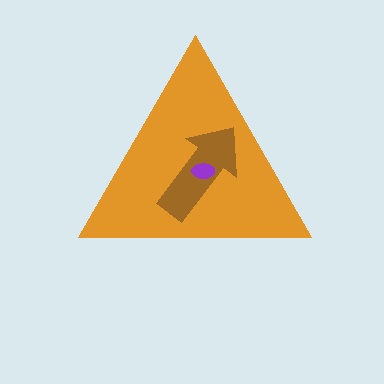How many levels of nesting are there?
3.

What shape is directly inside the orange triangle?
The brown arrow.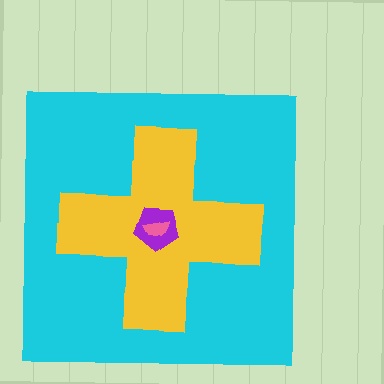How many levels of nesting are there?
4.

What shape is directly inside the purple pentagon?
The pink semicircle.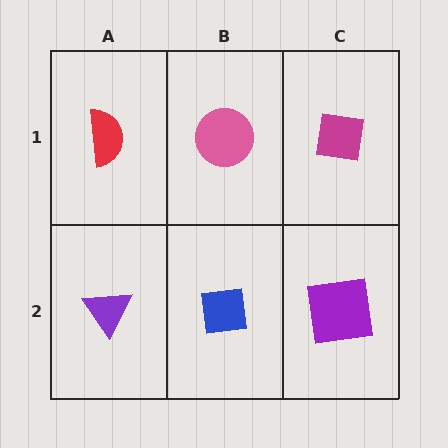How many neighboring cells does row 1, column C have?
2.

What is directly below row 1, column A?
A purple triangle.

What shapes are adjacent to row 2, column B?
A pink circle (row 1, column B), a purple triangle (row 2, column A), a purple square (row 2, column C).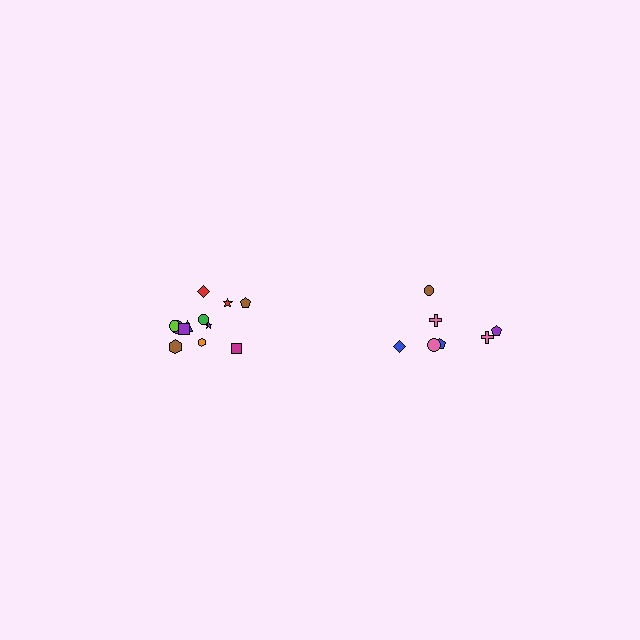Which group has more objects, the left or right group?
The left group.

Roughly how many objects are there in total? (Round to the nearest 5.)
Roughly 20 objects in total.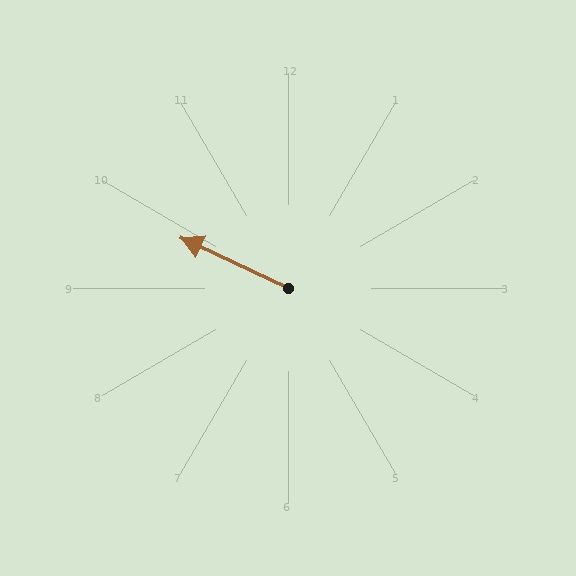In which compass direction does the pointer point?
Northwest.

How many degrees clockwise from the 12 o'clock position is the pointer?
Approximately 295 degrees.